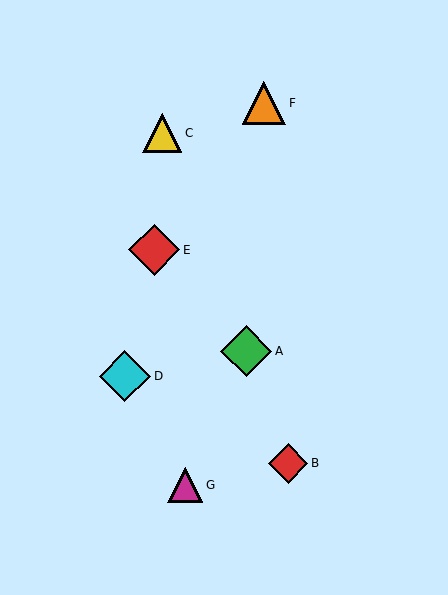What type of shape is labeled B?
Shape B is a red diamond.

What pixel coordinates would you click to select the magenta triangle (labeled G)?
Click at (185, 485) to select the magenta triangle G.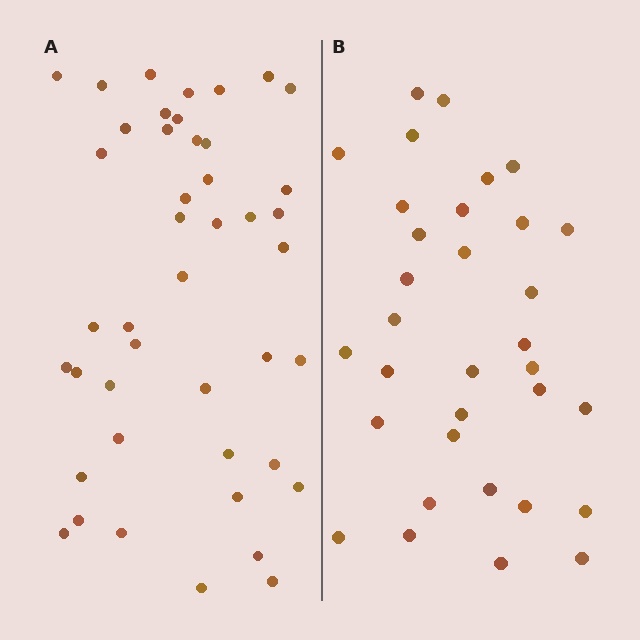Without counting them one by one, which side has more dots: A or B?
Region A (the left region) has more dots.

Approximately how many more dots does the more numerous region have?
Region A has roughly 12 or so more dots than region B.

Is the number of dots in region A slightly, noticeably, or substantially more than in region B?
Region A has noticeably more, but not dramatically so. The ratio is roughly 1.3 to 1.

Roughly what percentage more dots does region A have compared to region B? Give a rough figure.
About 35% more.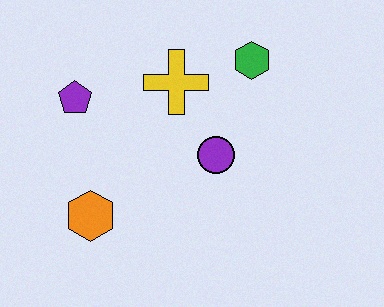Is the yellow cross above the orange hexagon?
Yes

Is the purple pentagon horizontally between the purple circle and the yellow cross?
No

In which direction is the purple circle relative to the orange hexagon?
The purple circle is to the right of the orange hexagon.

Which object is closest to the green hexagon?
The yellow cross is closest to the green hexagon.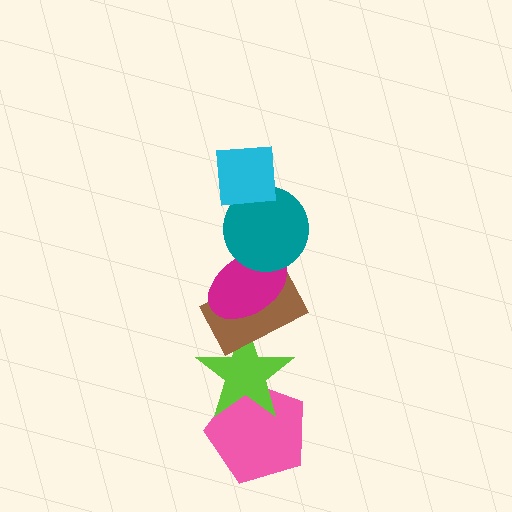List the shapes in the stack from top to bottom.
From top to bottom: the cyan square, the teal circle, the magenta ellipse, the brown rectangle, the lime star, the pink pentagon.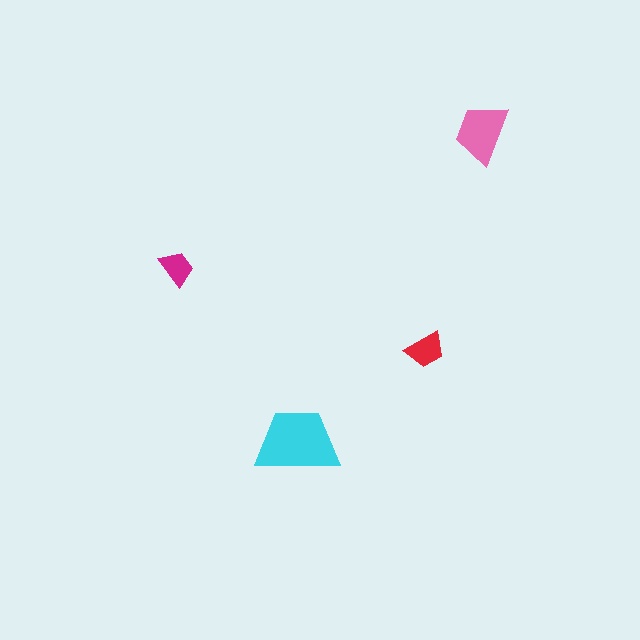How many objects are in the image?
There are 4 objects in the image.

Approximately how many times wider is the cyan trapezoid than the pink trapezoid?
About 1.5 times wider.